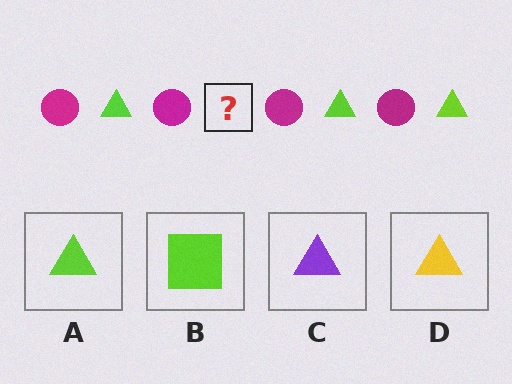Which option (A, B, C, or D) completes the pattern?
A.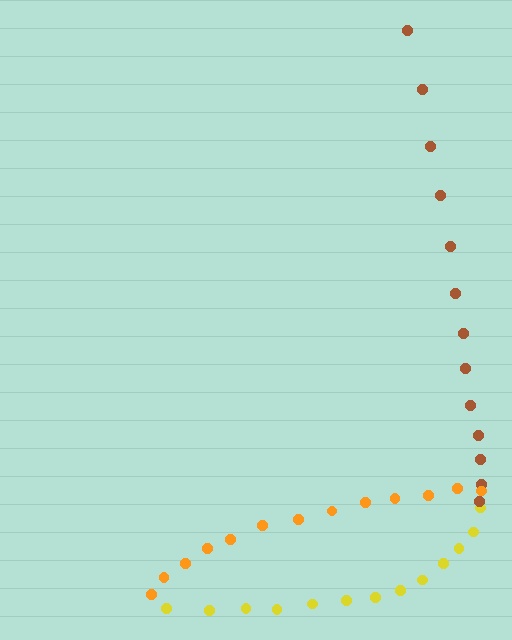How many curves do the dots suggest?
There are 3 distinct paths.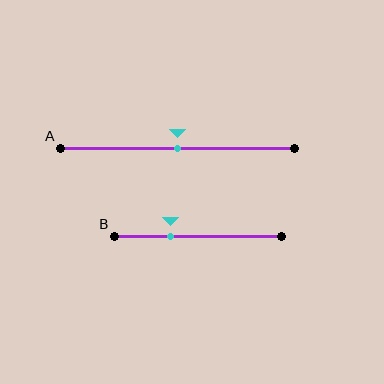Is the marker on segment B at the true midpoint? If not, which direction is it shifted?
No, the marker on segment B is shifted to the left by about 16% of the segment length.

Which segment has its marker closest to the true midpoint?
Segment A has its marker closest to the true midpoint.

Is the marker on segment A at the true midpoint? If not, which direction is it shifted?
Yes, the marker on segment A is at the true midpoint.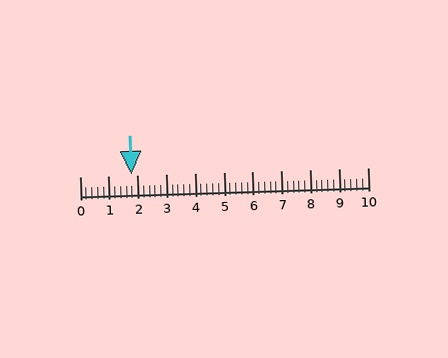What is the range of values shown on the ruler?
The ruler shows values from 0 to 10.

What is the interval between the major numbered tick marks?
The major tick marks are spaced 1 units apart.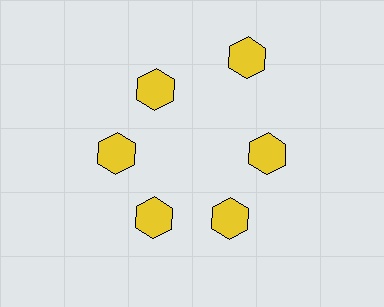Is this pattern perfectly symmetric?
No. The 6 yellow hexagons are arranged in a ring, but one element near the 1 o'clock position is pushed outward from the center, breaking the 6-fold rotational symmetry.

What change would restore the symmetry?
The symmetry would be restored by moving it inward, back onto the ring so that all 6 hexagons sit at equal angles and equal distance from the center.